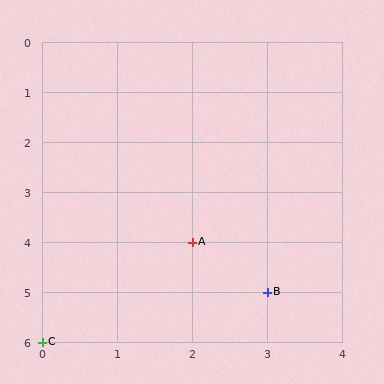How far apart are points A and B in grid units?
Points A and B are 1 column and 1 row apart (about 1.4 grid units diagonally).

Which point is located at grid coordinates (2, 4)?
Point A is at (2, 4).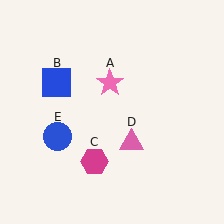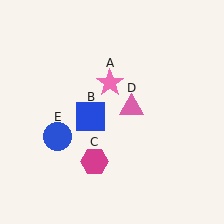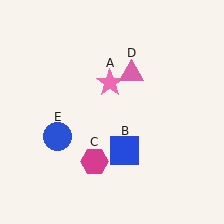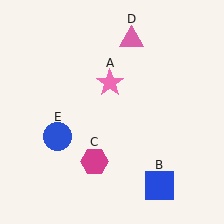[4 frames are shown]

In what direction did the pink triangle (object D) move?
The pink triangle (object D) moved up.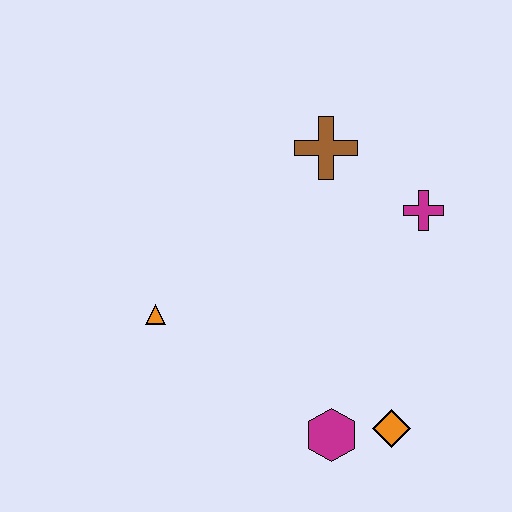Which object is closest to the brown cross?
The magenta cross is closest to the brown cross.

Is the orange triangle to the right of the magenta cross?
No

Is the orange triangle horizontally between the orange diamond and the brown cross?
No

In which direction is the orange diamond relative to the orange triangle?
The orange diamond is to the right of the orange triangle.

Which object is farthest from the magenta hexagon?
The brown cross is farthest from the magenta hexagon.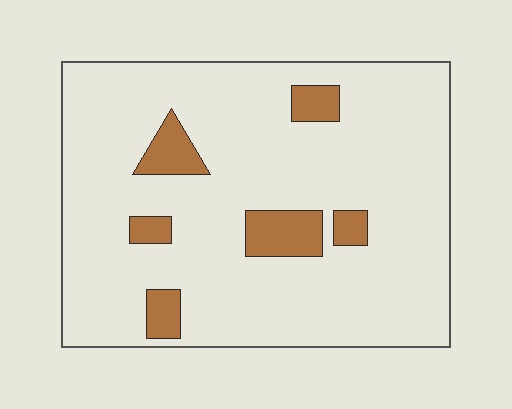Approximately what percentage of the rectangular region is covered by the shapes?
Approximately 10%.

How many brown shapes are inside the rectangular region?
6.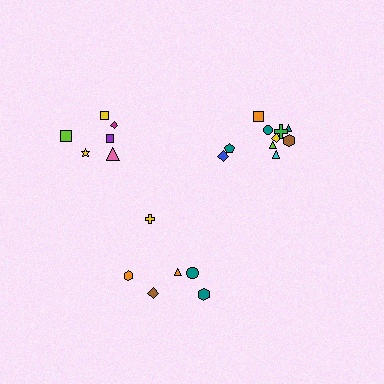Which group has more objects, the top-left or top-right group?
The top-right group.